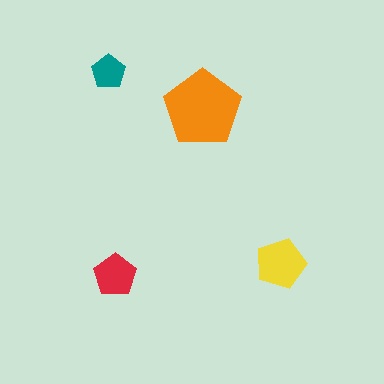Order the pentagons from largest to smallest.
the orange one, the yellow one, the red one, the teal one.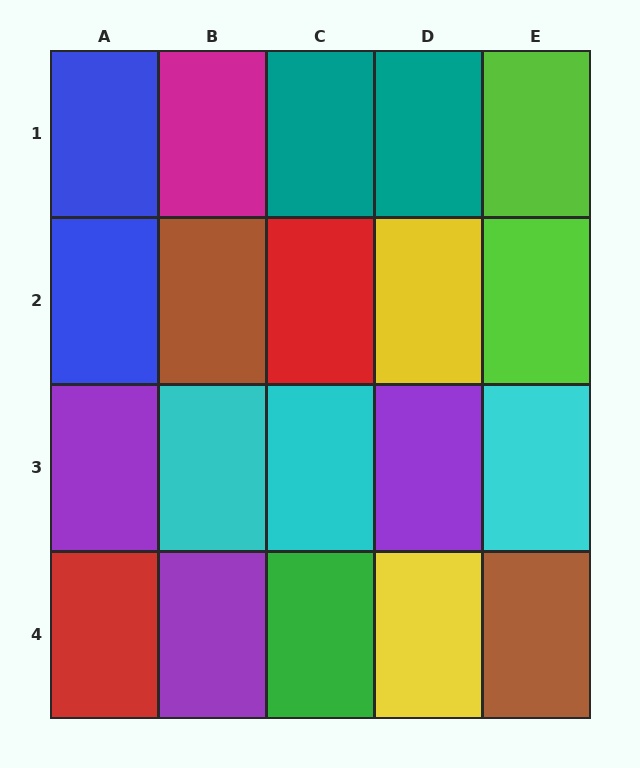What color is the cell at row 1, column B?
Magenta.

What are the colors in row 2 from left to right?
Blue, brown, red, yellow, lime.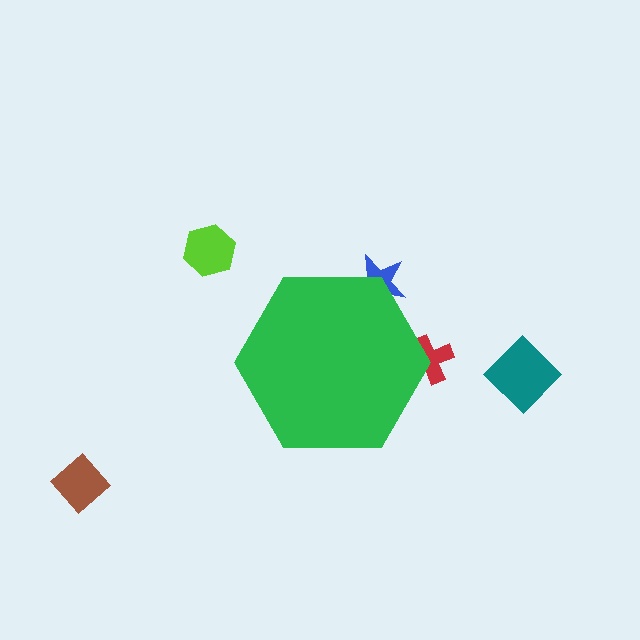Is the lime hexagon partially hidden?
No, the lime hexagon is fully visible.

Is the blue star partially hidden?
Yes, the blue star is partially hidden behind the green hexagon.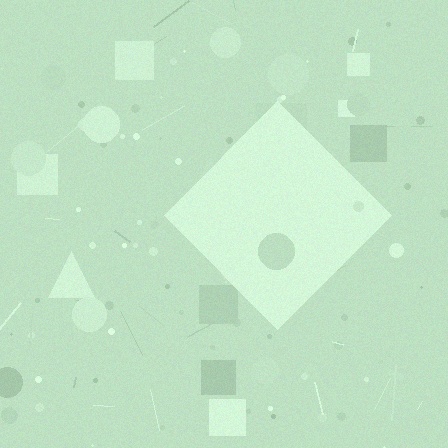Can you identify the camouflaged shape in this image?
The camouflaged shape is a diamond.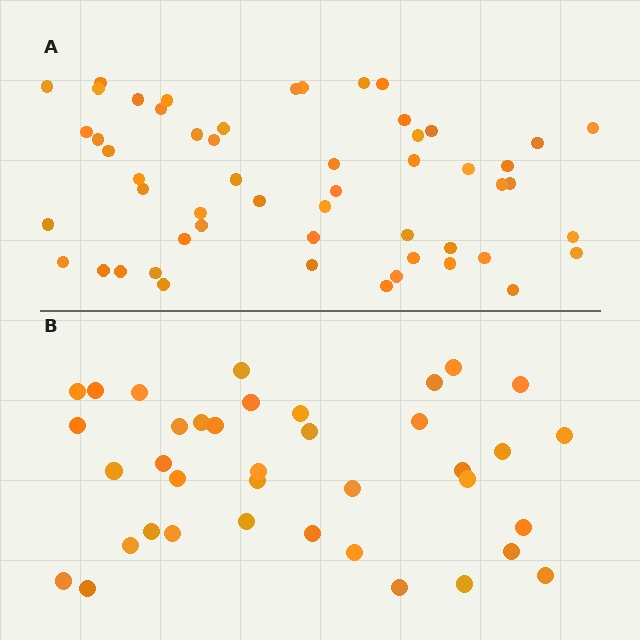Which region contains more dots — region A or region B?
Region A (the top region) has more dots.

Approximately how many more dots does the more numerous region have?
Region A has approximately 15 more dots than region B.